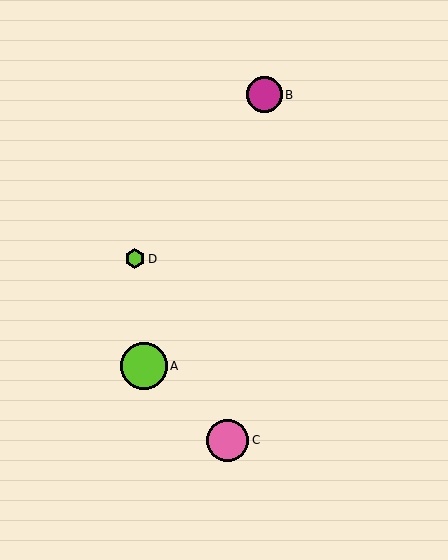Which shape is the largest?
The lime circle (labeled A) is the largest.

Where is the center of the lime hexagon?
The center of the lime hexagon is at (135, 259).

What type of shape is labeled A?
Shape A is a lime circle.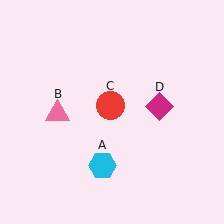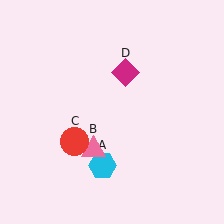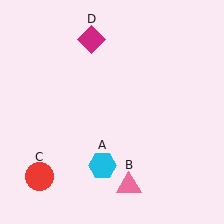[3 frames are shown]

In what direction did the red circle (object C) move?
The red circle (object C) moved down and to the left.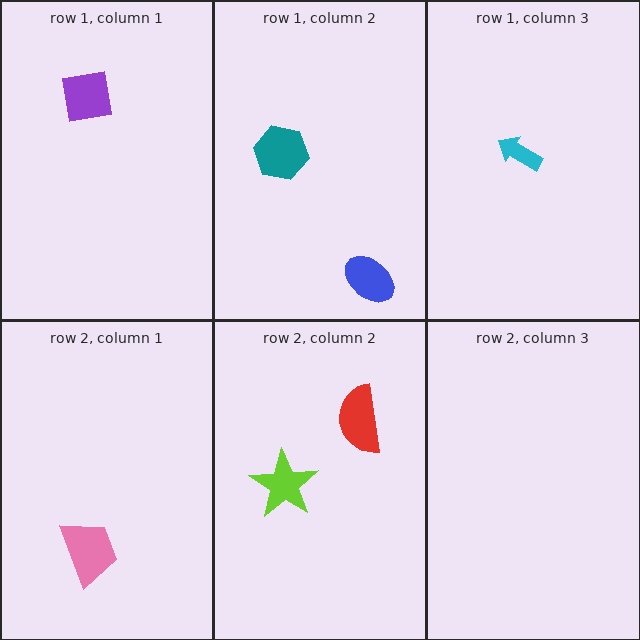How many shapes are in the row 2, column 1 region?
1.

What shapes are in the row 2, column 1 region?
The pink trapezoid.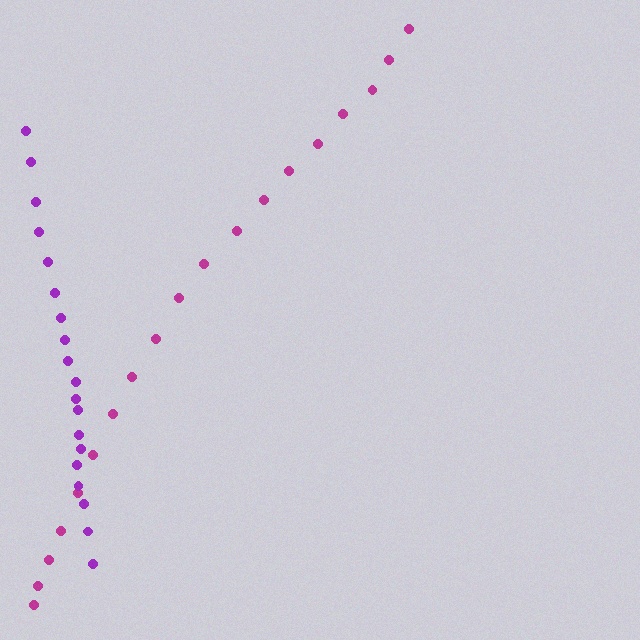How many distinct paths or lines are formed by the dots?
There are 2 distinct paths.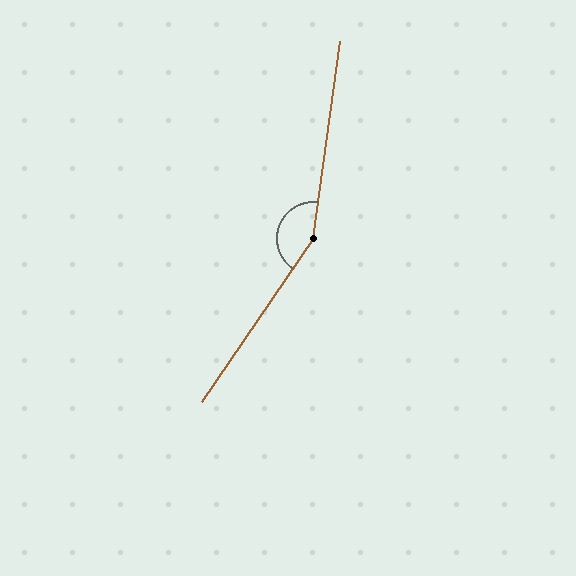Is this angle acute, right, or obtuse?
It is obtuse.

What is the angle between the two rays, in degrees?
Approximately 153 degrees.